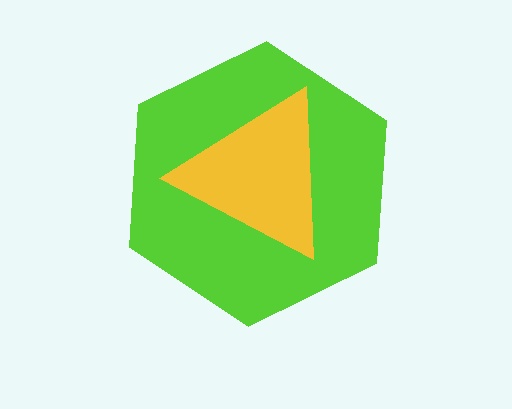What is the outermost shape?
The lime hexagon.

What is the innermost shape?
The yellow triangle.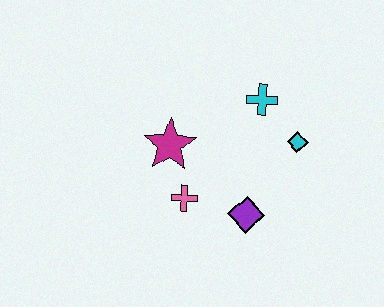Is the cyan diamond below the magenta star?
No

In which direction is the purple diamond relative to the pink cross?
The purple diamond is to the right of the pink cross.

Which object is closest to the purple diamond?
The pink cross is closest to the purple diamond.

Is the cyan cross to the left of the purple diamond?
No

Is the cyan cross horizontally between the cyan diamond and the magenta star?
Yes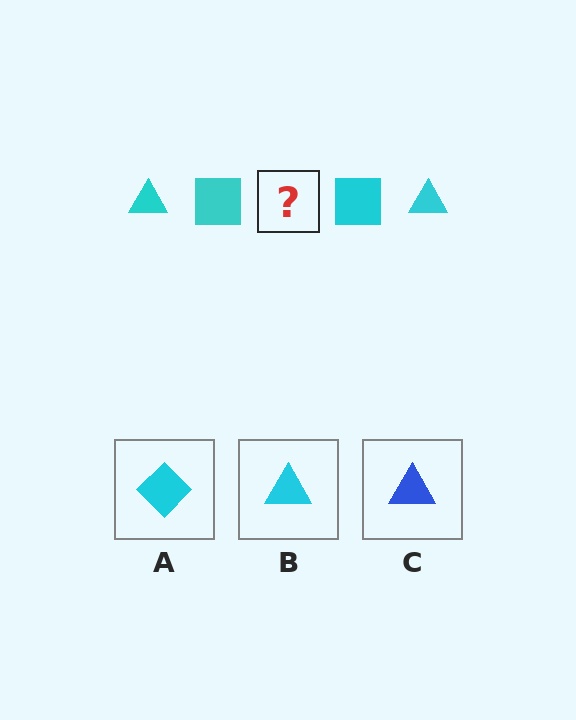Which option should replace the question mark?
Option B.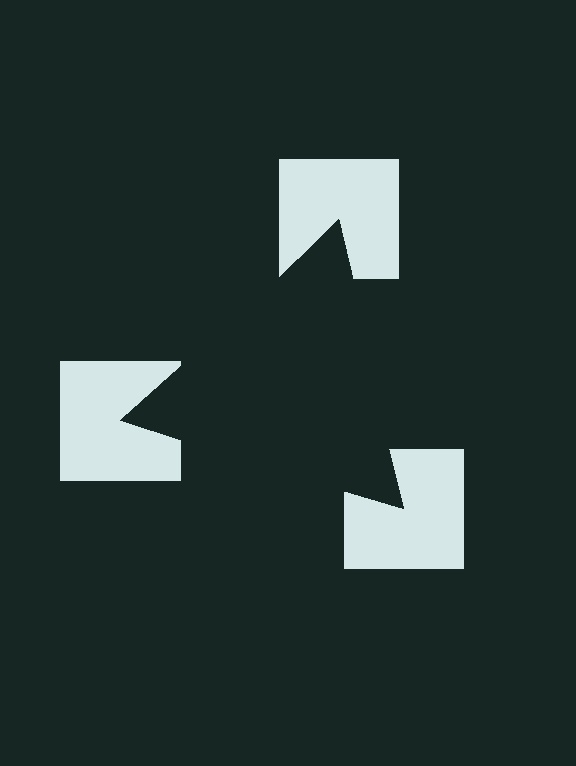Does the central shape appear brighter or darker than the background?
It typically appears slightly darker than the background, even though no actual brightness change is drawn.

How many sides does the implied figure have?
3 sides.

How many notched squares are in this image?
There are 3 — one at each vertex of the illusory triangle.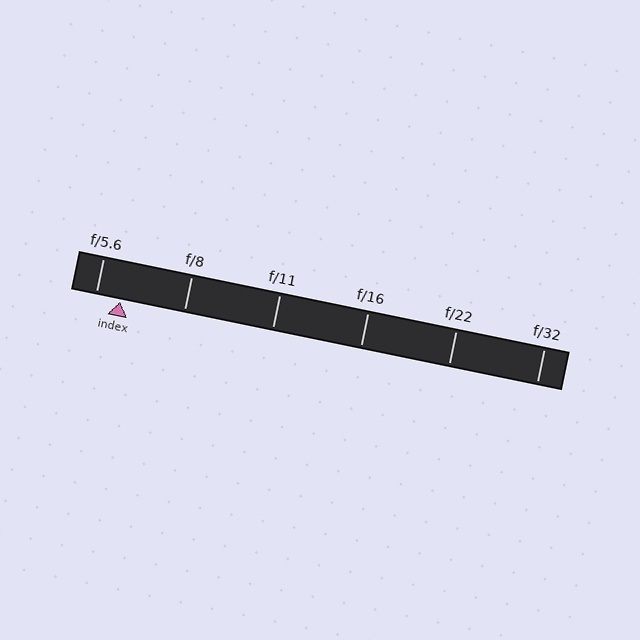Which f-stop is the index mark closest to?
The index mark is closest to f/5.6.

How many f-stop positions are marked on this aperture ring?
There are 6 f-stop positions marked.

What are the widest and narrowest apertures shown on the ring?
The widest aperture shown is f/5.6 and the narrowest is f/32.